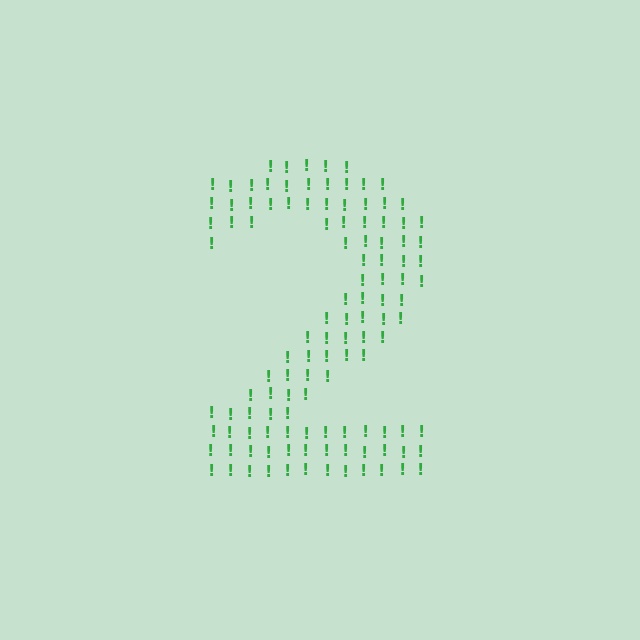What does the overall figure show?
The overall figure shows the digit 2.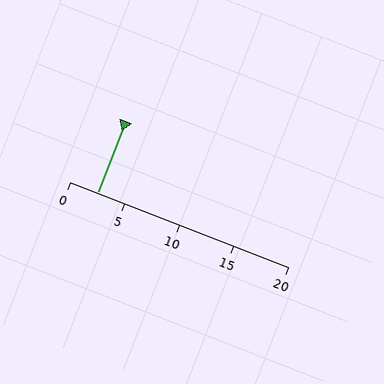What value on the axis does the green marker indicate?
The marker indicates approximately 2.5.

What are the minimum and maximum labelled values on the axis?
The axis runs from 0 to 20.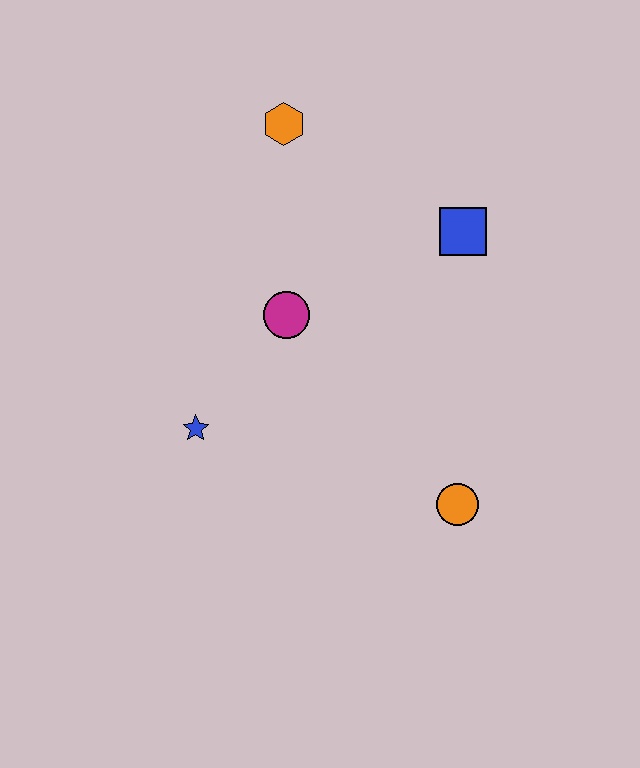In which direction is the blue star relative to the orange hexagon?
The blue star is below the orange hexagon.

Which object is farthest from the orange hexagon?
The orange circle is farthest from the orange hexagon.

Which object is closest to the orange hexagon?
The magenta circle is closest to the orange hexagon.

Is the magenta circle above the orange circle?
Yes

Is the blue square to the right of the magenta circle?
Yes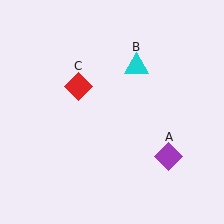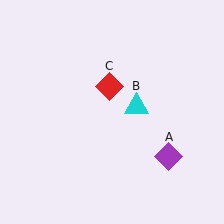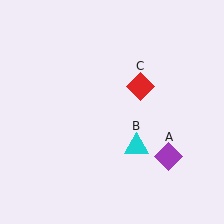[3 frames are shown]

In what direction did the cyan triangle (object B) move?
The cyan triangle (object B) moved down.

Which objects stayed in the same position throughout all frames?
Purple diamond (object A) remained stationary.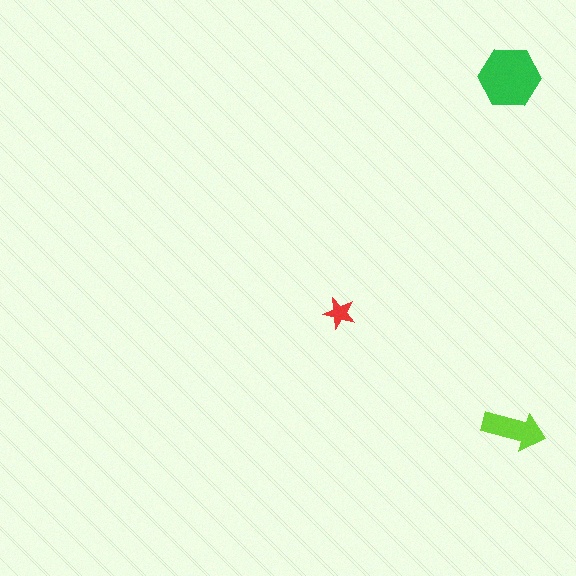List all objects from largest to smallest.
The green hexagon, the lime arrow, the red star.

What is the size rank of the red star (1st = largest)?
3rd.